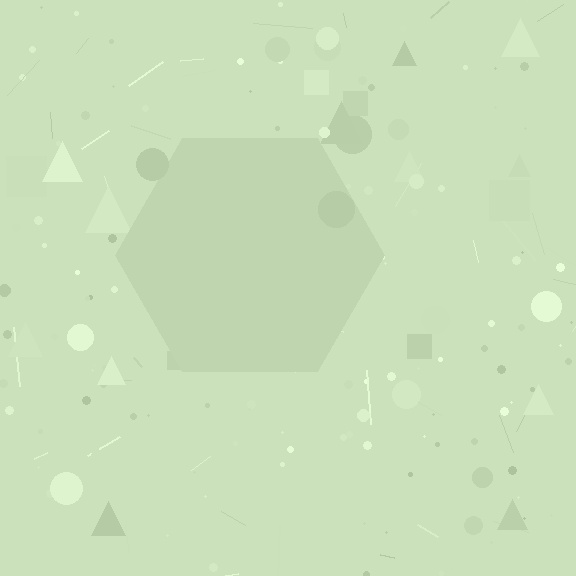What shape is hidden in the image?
A hexagon is hidden in the image.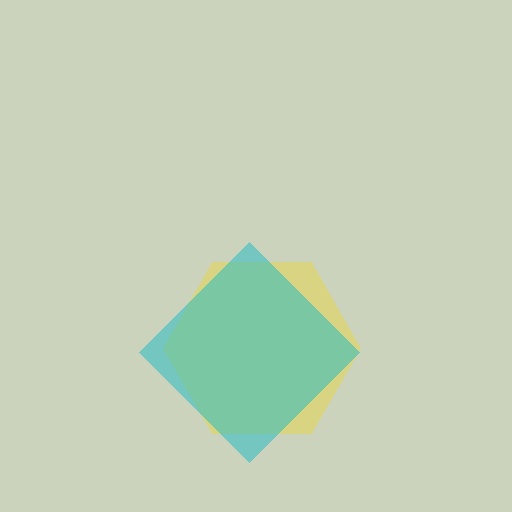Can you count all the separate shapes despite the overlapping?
Yes, there are 2 separate shapes.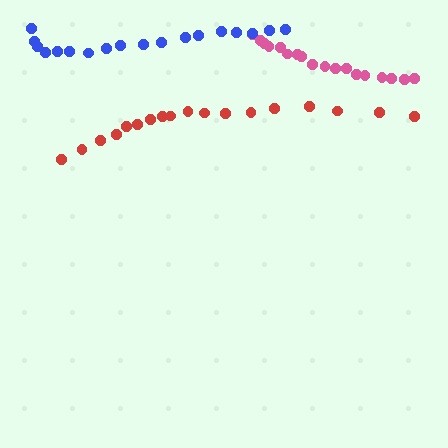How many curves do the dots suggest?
There are 3 distinct paths.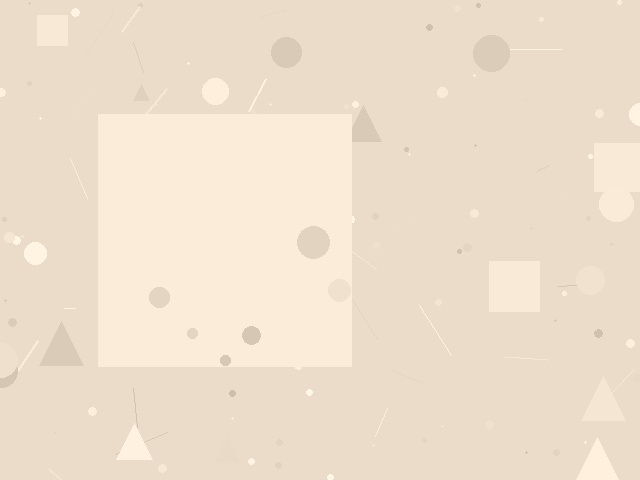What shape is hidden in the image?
A square is hidden in the image.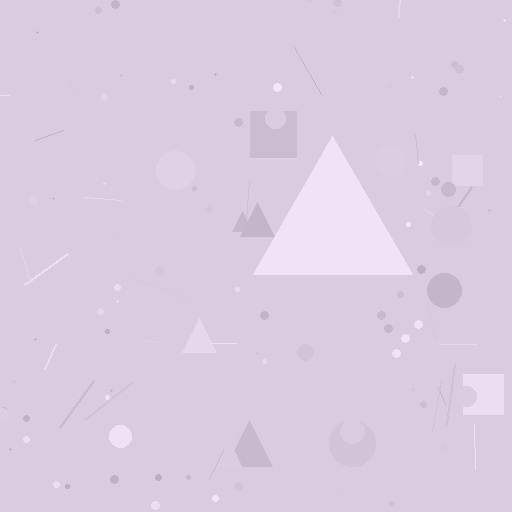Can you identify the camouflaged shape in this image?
The camouflaged shape is a triangle.